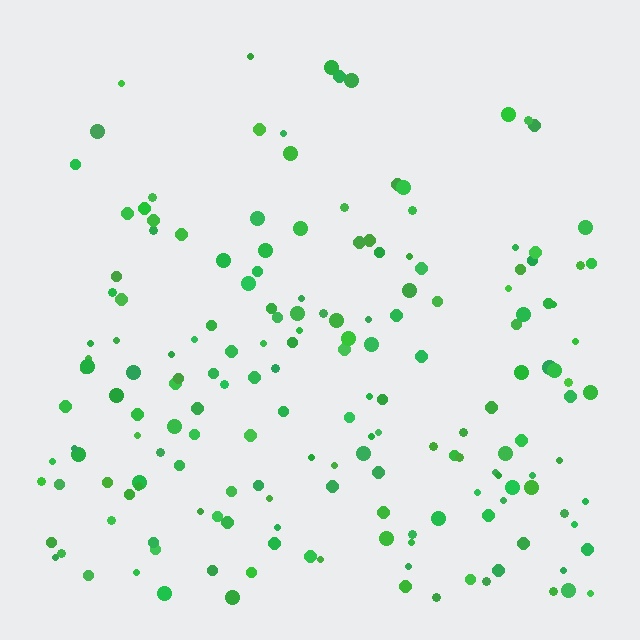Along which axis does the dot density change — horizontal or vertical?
Vertical.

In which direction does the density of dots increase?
From top to bottom, with the bottom side densest.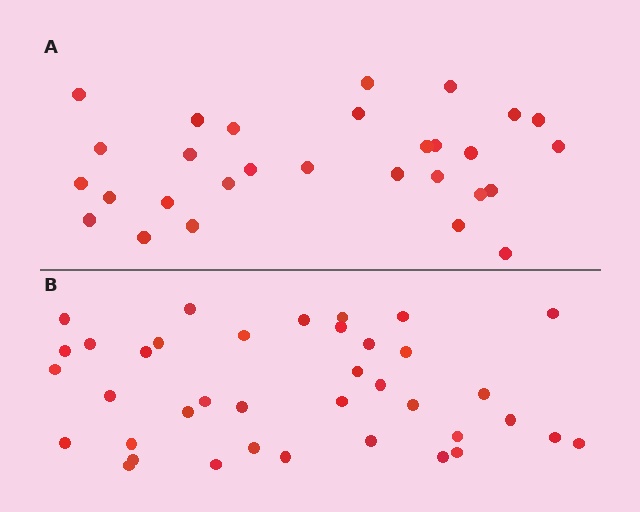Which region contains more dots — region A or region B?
Region B (the bottom region) has more dots.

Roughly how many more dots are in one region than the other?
Region B has roughly 8 or so more dots than region A.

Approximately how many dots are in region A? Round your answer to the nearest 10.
About 30 dots. (The exact count is 29, which rounds to 30.)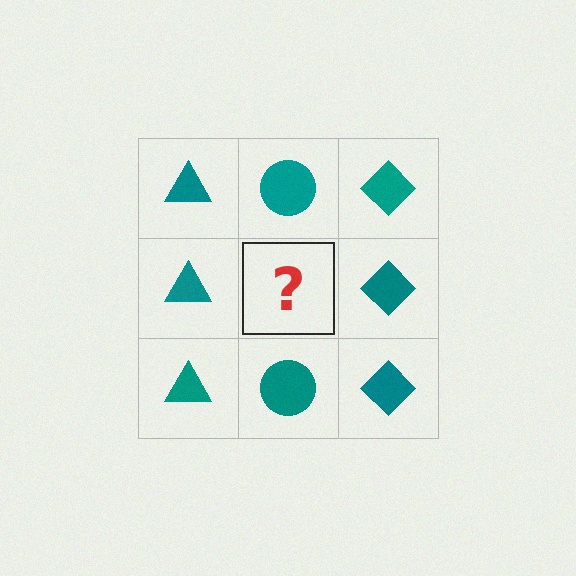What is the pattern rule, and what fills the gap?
The rule is that each column has a consistent shape. The gap should be filled with a teal circle.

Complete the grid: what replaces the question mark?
The question mark should be replaced with a teal circle.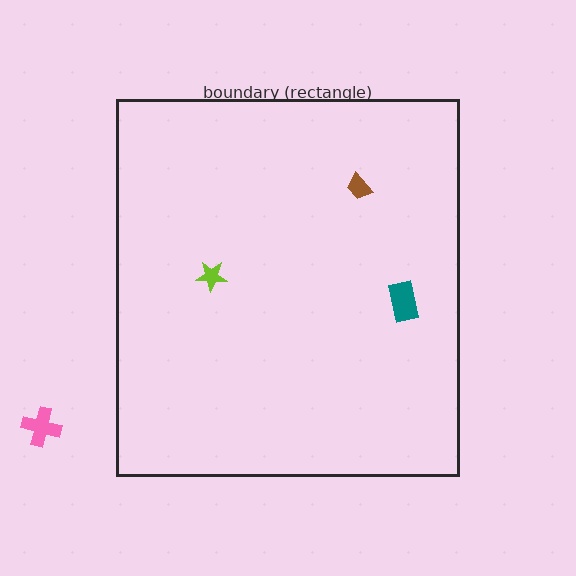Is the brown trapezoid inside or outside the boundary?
Inside.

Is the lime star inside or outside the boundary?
Inside.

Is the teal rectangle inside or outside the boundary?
Inside.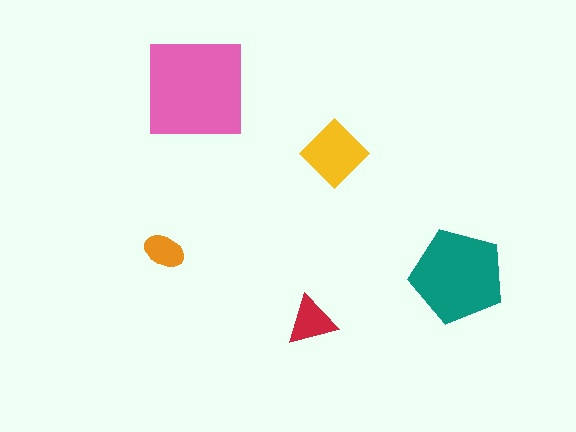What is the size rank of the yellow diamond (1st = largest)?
3rd.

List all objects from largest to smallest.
The pink square, the teal pentagon, the yellow diamond, the red triangle, the orange ellipse.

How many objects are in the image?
There are 5 objects in the image.